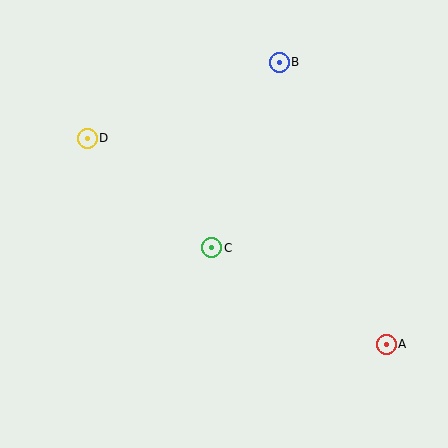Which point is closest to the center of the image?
Point C at (212, 248) is closest to the center.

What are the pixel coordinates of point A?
Point A is at (386, 344).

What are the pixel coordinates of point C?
Point C is at (212, 248).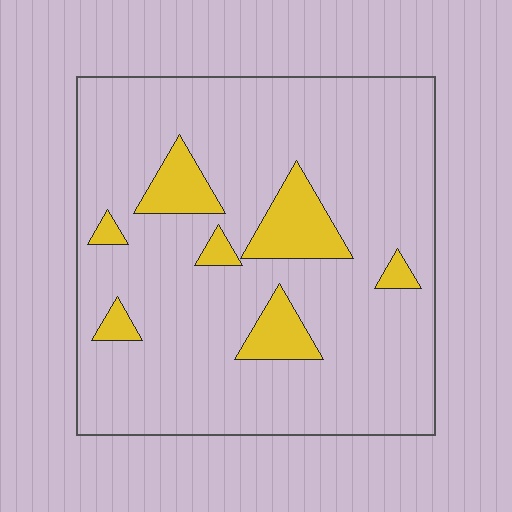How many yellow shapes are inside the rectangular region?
7.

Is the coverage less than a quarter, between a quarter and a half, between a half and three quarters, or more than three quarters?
Less than a quarter.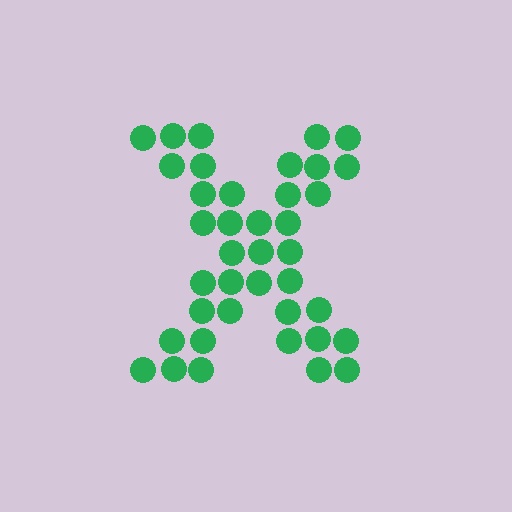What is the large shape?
The large shape is the letter X.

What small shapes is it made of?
It is made of small circles.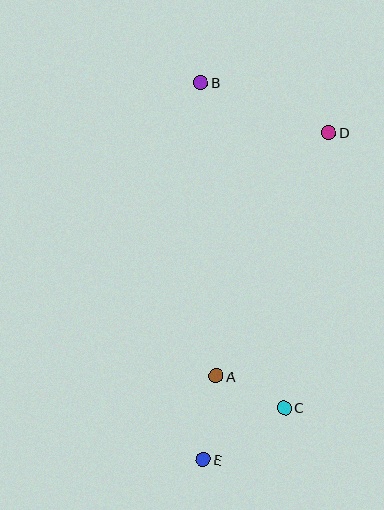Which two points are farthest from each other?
Points B and E are farthest from each other.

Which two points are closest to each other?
Points A and C are closest to each other.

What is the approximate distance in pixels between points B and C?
The distance between B and C is approximately 336 pixels.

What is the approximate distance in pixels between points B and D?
The distance between B and D is approximately 137 pixels.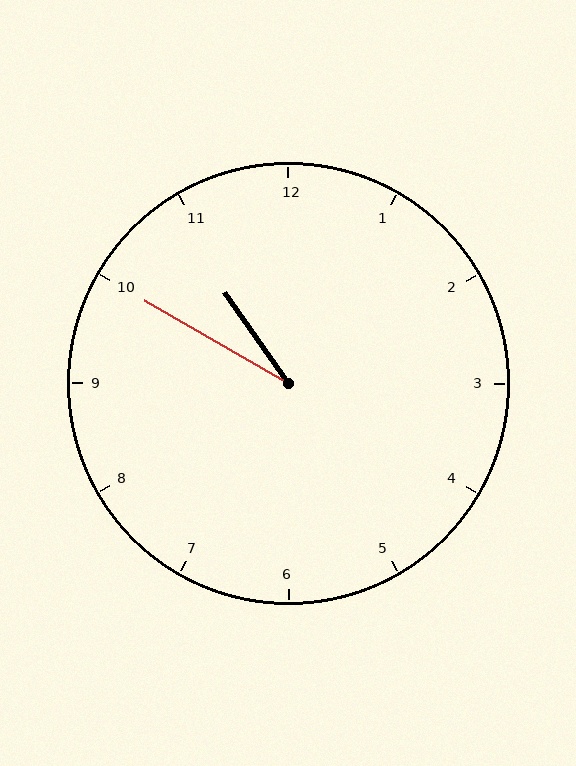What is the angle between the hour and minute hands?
Approximately 25 degrees.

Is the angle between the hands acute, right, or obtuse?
It is acute.